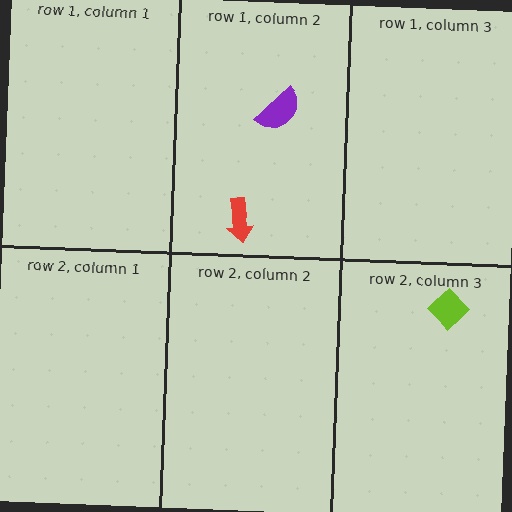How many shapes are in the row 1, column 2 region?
2.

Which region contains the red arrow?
The row 1, column 2 region.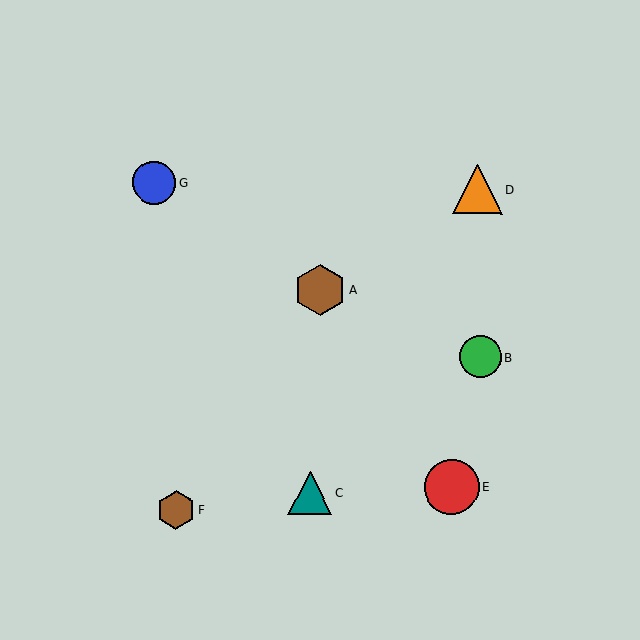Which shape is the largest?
The red circle (labeled E) is the largest.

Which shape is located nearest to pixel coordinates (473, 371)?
The green circle (labeled B) at (480, 357) is nearest to that location.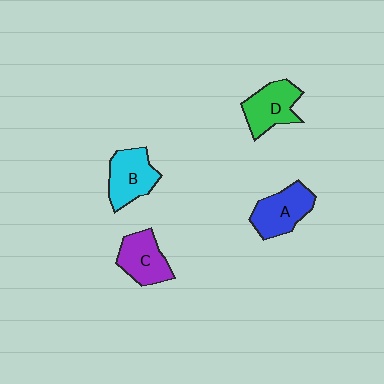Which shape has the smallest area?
Shape C (purple).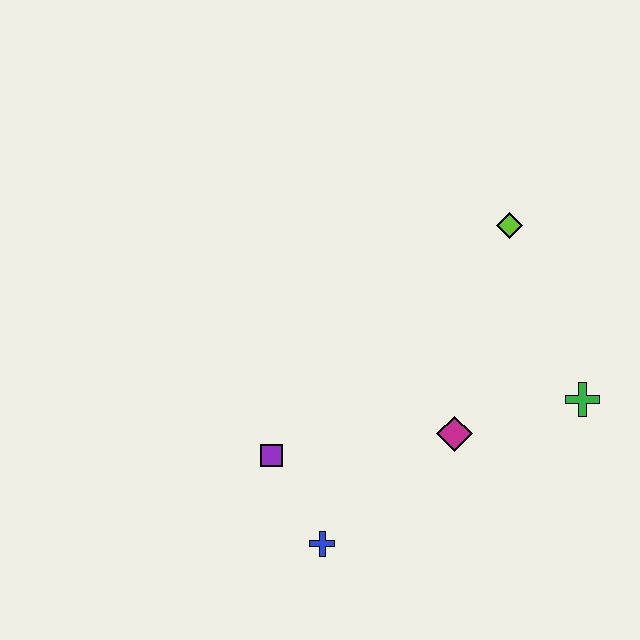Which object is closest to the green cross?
The magenta diamond is closest to the green cross.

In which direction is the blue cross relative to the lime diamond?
The blue cross is below the lime diamond.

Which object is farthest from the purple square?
The lime diamond is farthest from the purple square.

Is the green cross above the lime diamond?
No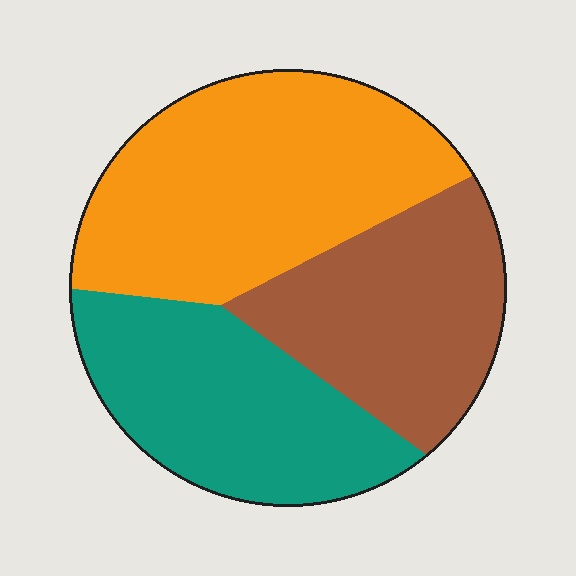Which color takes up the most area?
Orange, at roughly 40%.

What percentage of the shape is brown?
Brown covers roughly 30% of the shape.